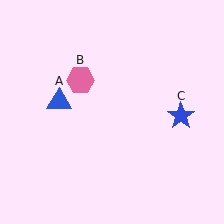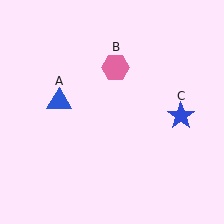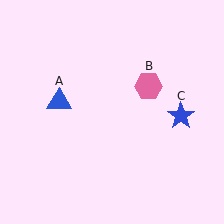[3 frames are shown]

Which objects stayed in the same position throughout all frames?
Blue triangle (object A) and blue star (object C) remained stationary.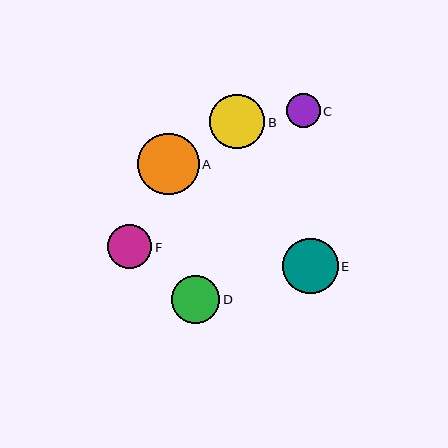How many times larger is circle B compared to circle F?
Circle B is approximately 1.3 times the size of circle F.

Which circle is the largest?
Circle A is the largest with a size of approximately 62 pixels.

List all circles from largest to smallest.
From largest to smallest: A, E, B, D, F, C.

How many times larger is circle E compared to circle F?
Circle E is approximately 1.3 times the size of circle F.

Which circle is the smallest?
Circle C is the smallest with a size of approximately 34 pixels.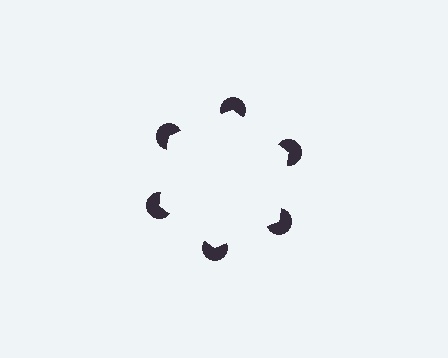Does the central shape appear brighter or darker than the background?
It typically appears slightly brighter than the background, even though no actual brightness change is drawn.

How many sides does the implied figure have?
6 sides.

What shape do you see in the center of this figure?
An illusory hexagon — its edges are inferred from the aligned wedge cuts in the pac-man discs, not physically drawn.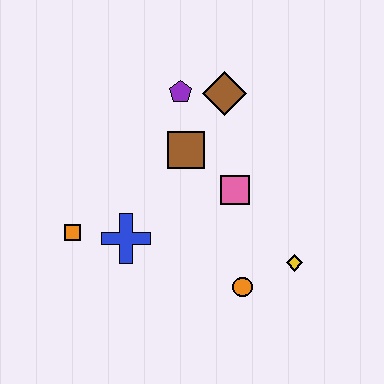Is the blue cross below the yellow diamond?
No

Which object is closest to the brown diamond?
The purple pentagon is closest to the brown diamond.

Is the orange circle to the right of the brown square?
Yes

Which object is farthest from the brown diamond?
The orange square is farthest from the brown diamond.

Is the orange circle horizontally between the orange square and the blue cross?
No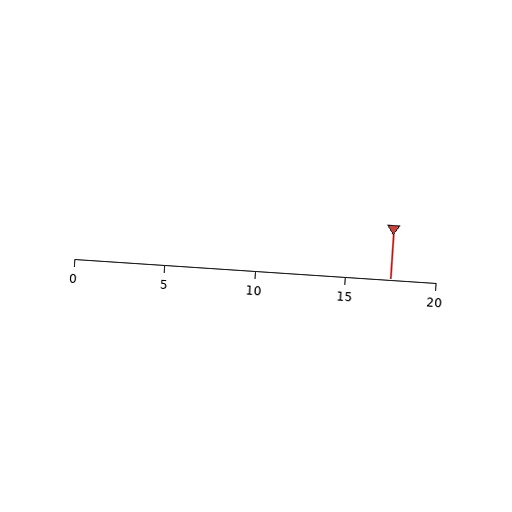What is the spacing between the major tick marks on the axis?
The major ticks are spaced 5 apart.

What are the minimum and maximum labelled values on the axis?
The axis runs from 0 to 20.